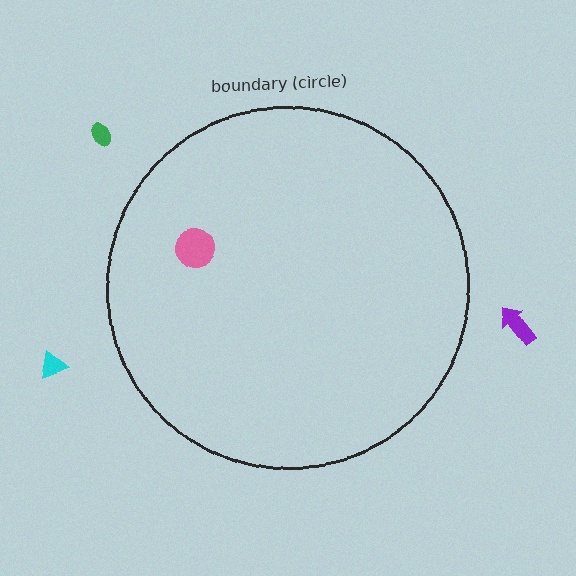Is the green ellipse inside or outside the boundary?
Outside.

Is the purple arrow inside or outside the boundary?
Outside.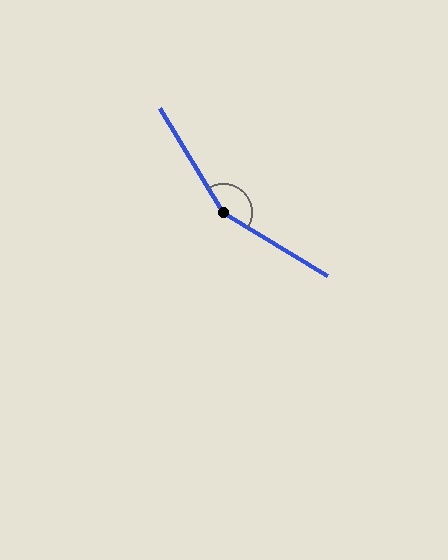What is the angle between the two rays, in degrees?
Approximately 152 degrees.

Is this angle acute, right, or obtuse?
It is obtuse.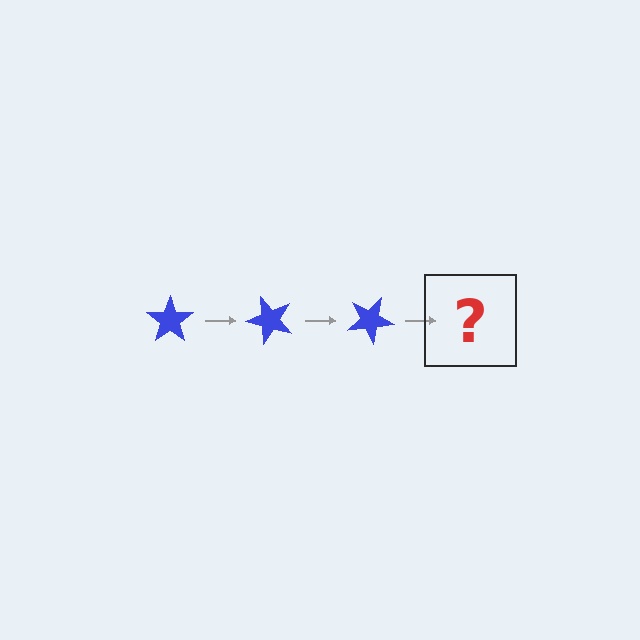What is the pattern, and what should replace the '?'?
The pattern is that the star rotates 50 degrees each step. The '?' should be a blue star rotated 150 degrees.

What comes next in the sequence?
The next element should be a blue star rotated 150 degrees.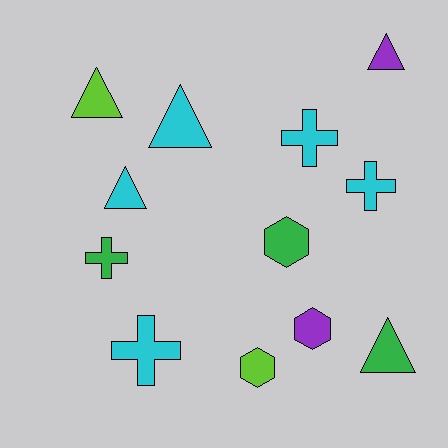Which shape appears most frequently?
Triangle, with 5 objects.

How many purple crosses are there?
There are no purple crosses.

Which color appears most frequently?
Cyan, with 5 objects.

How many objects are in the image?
There are 12 objects.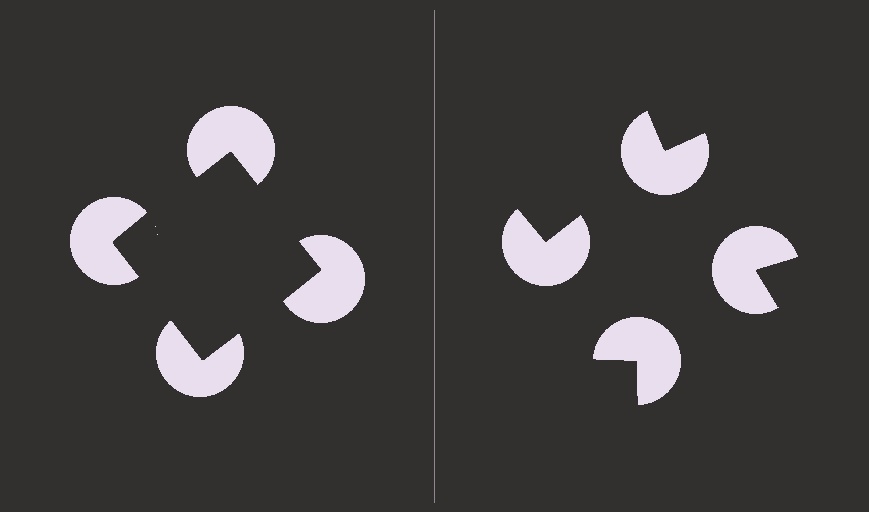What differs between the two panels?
The pac-man discs are positioned identically on both sides; only the wedge orientations differ. On the left they align to a square; on the right they are misaligned.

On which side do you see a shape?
An illusory square appears on the left side. On the right side the wedge cuts are rotated, so no coherent shape forms.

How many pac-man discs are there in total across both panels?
8 — 4 on each side.